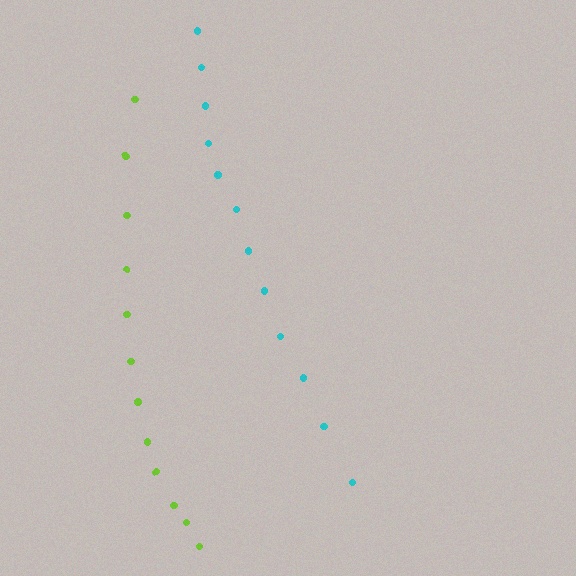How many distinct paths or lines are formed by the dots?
There are 2 distinct paths.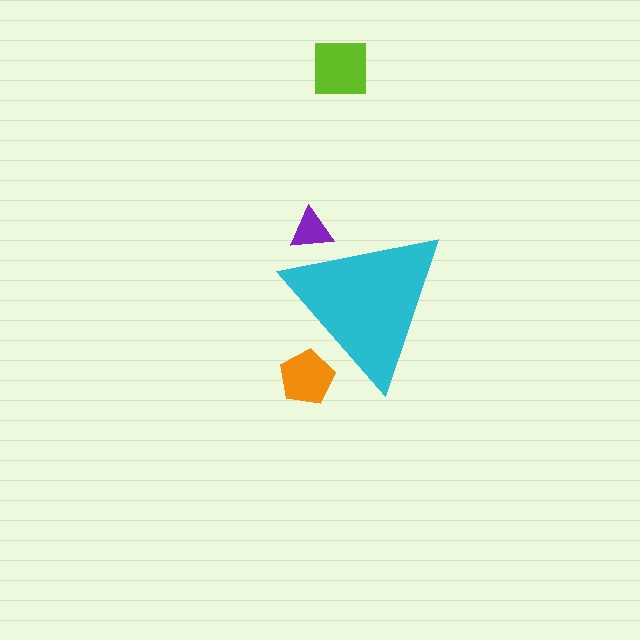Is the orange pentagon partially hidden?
Yes, the orange pentagon is partially hidden behind the cyan triangle.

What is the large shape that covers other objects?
A cyan triangle.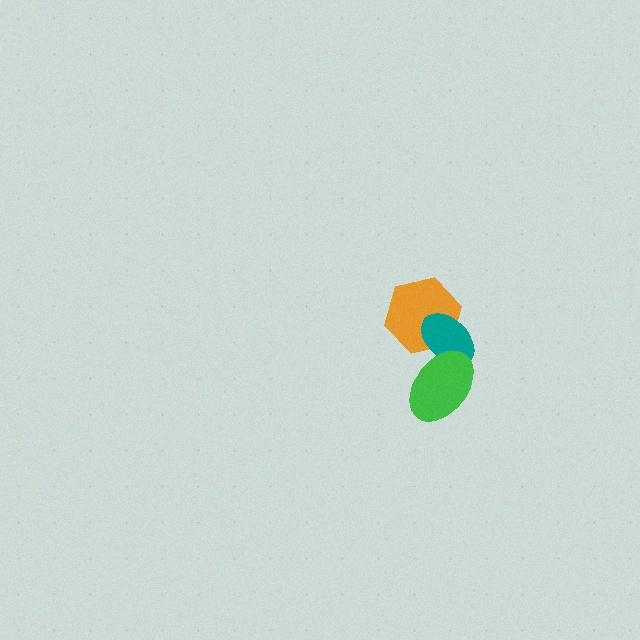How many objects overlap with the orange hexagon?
1 object overlaps with the orange hexagon.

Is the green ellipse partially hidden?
No, no other shape covers it.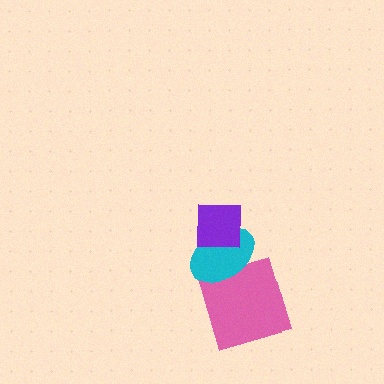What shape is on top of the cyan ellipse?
The purple square is on top of the cyan ellipse.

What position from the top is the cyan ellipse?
The cyan ellipse is 2nd from the top.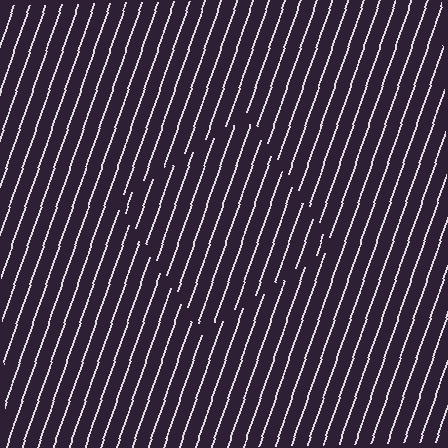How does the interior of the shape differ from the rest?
The interior of the shape contains the same grating, shifted by half a period — the contour is defined by the phase discontinuity where line-ends from the inner and outer gratings abut.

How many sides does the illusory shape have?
4 sides — the line-ends trace a square.